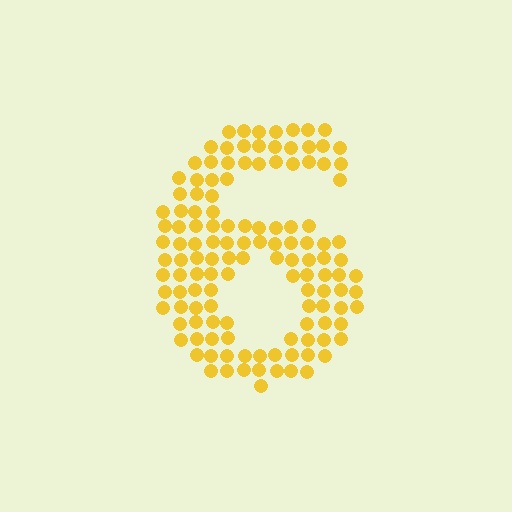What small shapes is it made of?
It is made of small circles.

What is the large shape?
The large shape is the digit 6.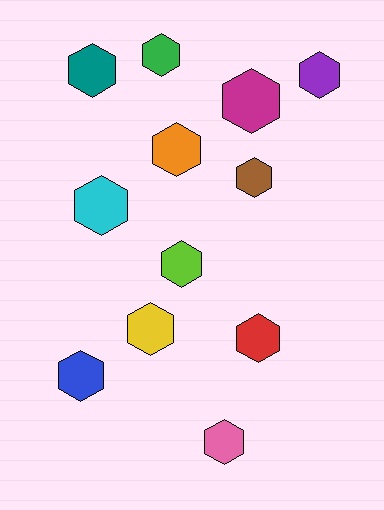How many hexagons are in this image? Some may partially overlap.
There are 12 hexagons.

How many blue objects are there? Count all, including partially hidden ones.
There is 1 blue object.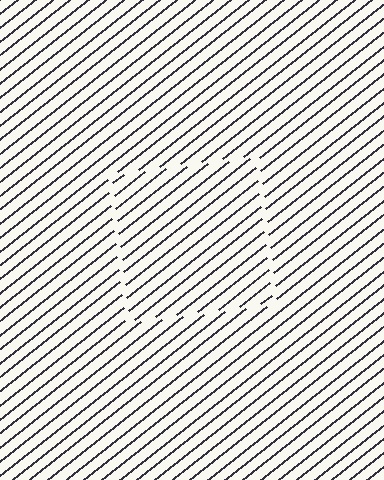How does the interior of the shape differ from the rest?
The interior of the shape contains the same grating, shifted by half a period — the contour is defined by the phase discontinuity where line-ends from the inner and outer gratings abut.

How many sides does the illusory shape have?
4 sides — the line-ends trace a square.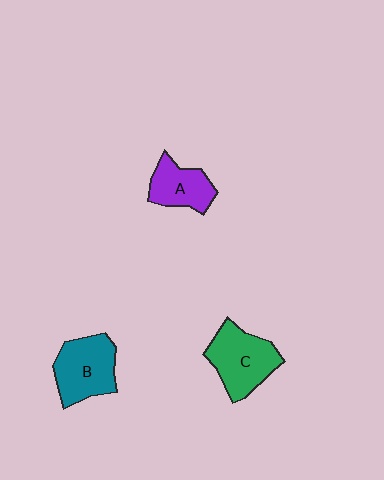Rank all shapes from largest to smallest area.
From largest to smallest: C (green), B (teal), A (purple).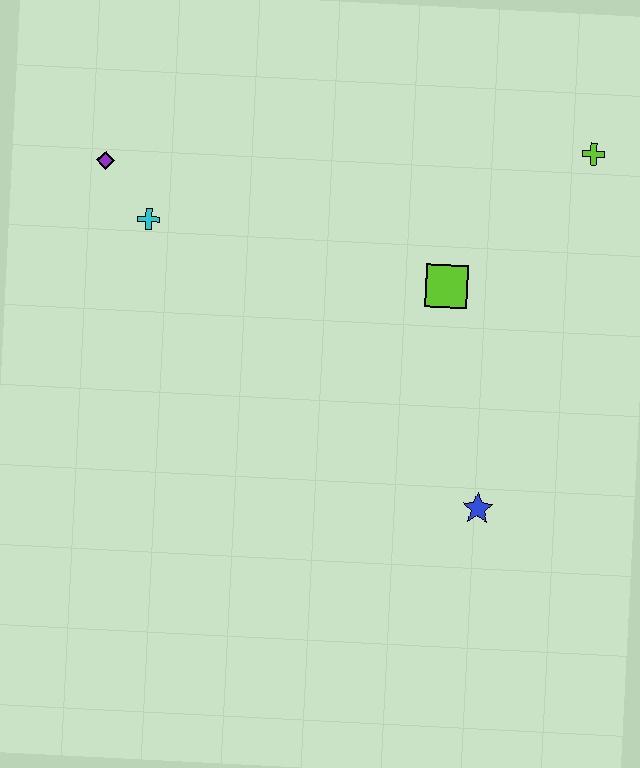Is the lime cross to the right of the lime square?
Yes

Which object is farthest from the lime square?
The purple diamond is farthest from the lime square.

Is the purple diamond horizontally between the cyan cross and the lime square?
No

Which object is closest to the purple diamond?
The cyan cross is closest to the purple diamond.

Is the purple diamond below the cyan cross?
No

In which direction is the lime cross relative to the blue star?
The lime cross is above the blue star.